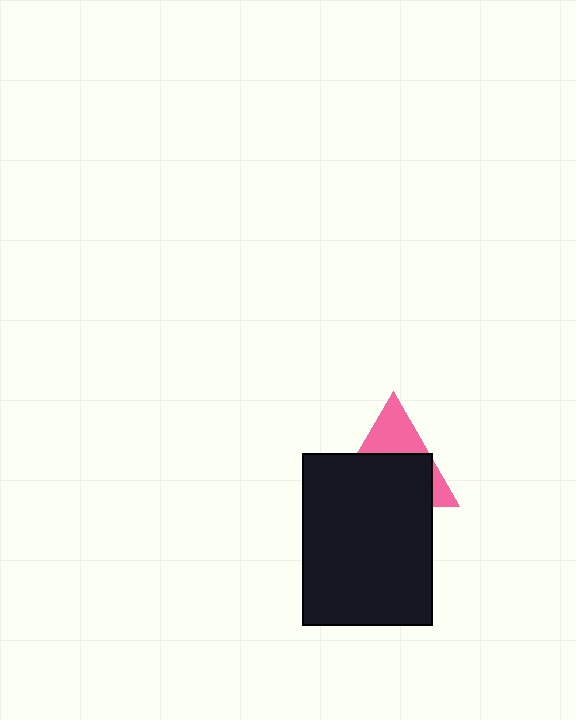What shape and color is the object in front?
The object in front is a black rectangle.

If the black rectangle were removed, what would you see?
You would see the complete pink triangle.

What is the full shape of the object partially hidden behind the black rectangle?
The partially hidden object is a pink triangle.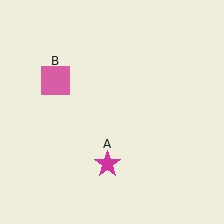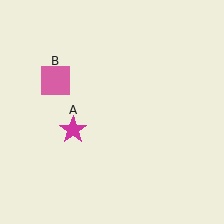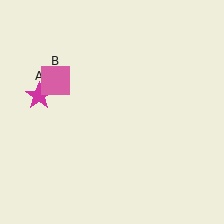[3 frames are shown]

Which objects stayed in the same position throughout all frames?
Pink square (object B) remained stationary.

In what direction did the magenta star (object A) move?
The magenta star (object A) moved up and to the left.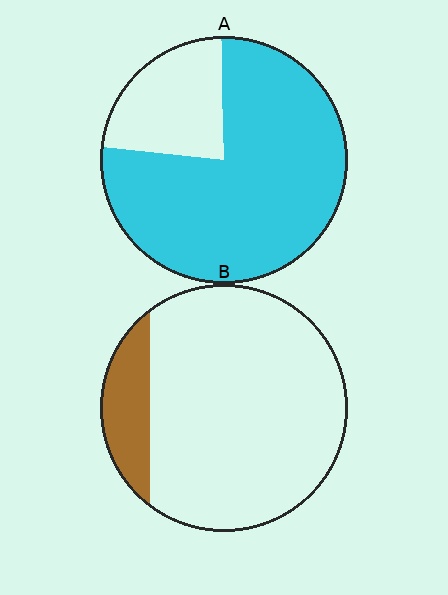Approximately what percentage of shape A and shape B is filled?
A is approximately 75% and B is approximately 15%.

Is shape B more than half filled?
No.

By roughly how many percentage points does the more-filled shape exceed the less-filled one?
By roughly 65 percentage points (A over B).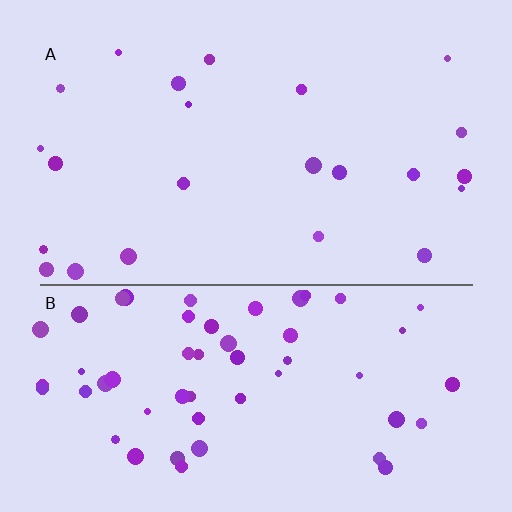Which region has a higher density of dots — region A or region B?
B (the bottom).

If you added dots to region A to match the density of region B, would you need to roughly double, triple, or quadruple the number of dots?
Approximately double.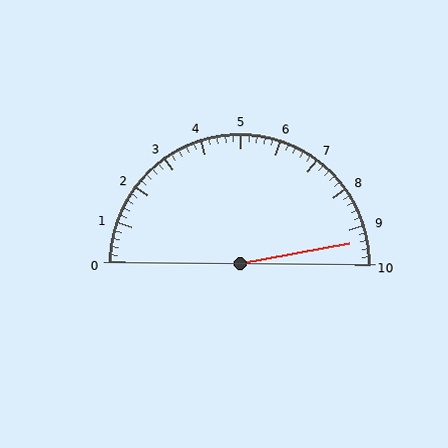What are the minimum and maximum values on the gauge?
The gauge ranges from 0 to 10.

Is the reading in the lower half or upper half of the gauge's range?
The reading is in the upper half of the range (0 to 10).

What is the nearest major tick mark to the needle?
The nearest major tick mark is 9.